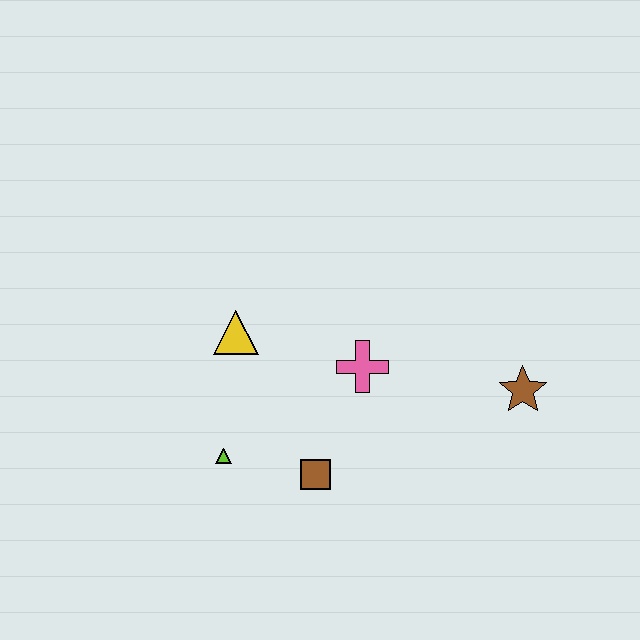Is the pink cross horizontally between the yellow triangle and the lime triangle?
No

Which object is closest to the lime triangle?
The brown square is closest to the lime triangle.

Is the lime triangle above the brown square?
Yes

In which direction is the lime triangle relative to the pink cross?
The lime triangle is to the left of the pink cross.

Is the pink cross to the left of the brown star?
Yes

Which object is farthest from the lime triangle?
The brown star is farthest from the lime triangle.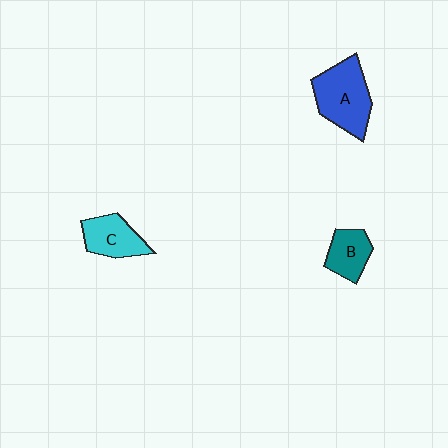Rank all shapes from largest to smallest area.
From largest to smallest: A (blue), C (cyan), B (teal).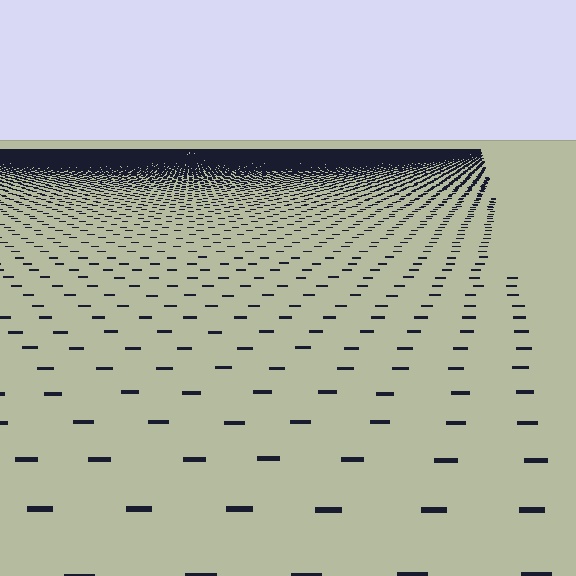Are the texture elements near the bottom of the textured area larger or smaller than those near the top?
Larger. Near the bottom, elements are closer to the viewer and appear at a bigger on-screen size.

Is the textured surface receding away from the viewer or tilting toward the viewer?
The surface is receding away from the viewer. Texture elements get smaller and denser toward the top.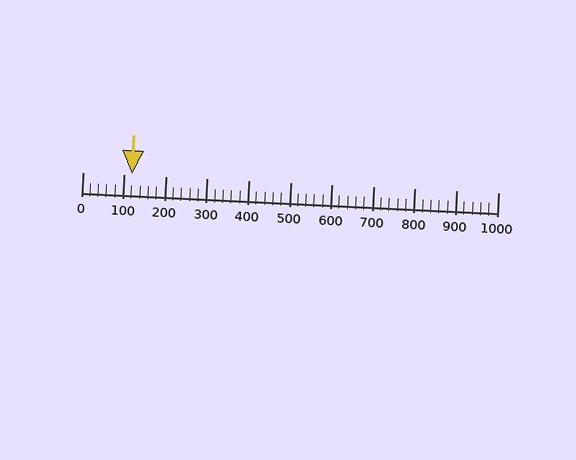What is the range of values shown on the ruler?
The ruler shows values from 0 to 1000.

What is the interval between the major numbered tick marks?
The major tick marks are spaced 100 units apart.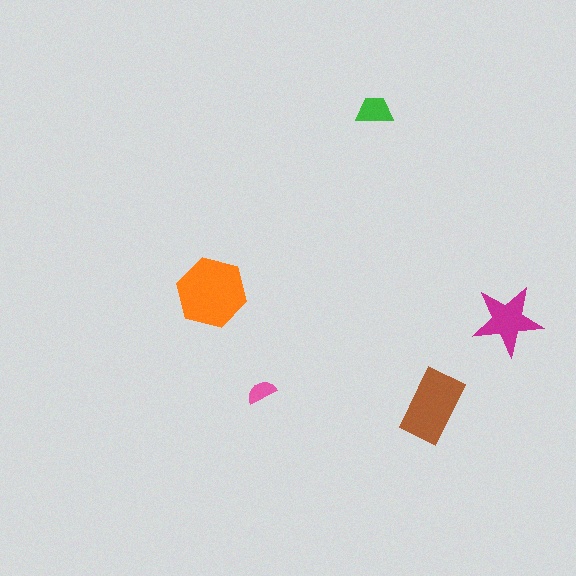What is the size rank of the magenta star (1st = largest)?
3rd.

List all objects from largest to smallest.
The orange hexagon, the brown rectangle, the magenta star, the green trapezoid, the pink semicircle.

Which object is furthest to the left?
The orange hexagon is leftmost.